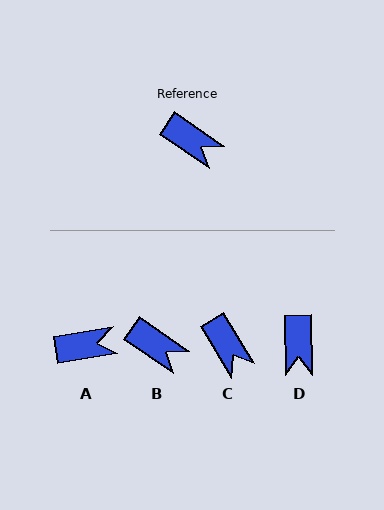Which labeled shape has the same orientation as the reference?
B.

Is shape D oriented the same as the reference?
No, it is off by about 55 degrees.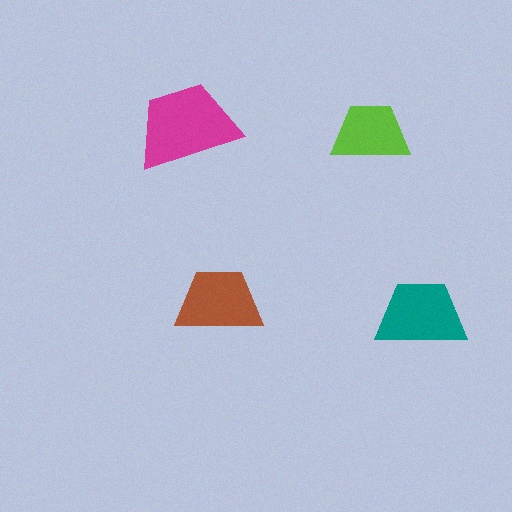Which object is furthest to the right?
The teal trapezoid is rightmost.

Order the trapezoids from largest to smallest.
the magenta one, the teal one, the brown one, the lime one.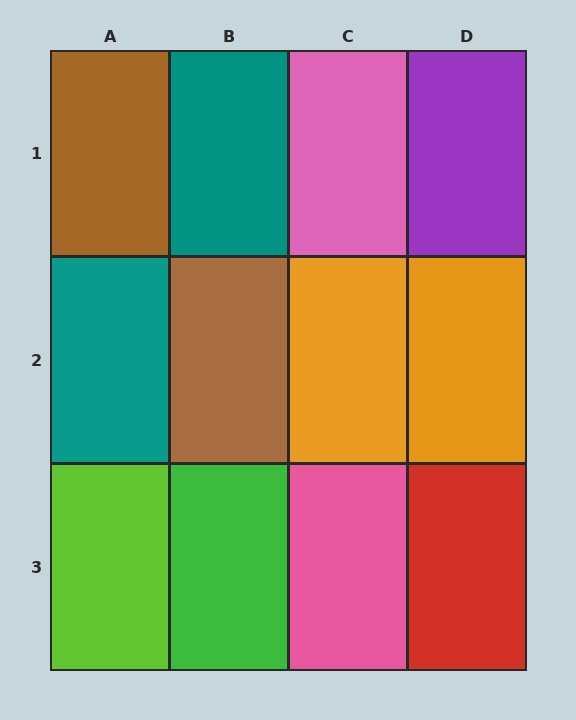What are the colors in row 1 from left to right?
Brown, teal, pink, purple.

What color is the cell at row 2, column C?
Orange.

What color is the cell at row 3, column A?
Lime.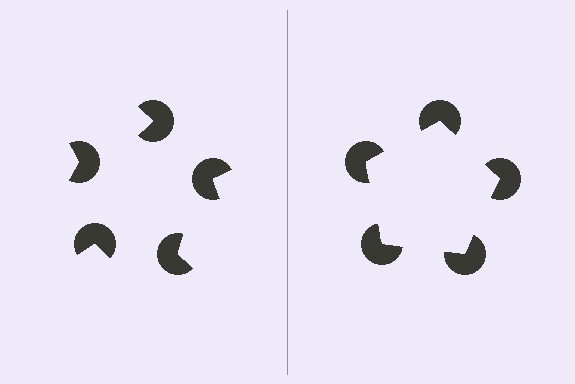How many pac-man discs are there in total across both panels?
10 — 5 on each side.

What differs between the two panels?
The pac-man discs are positioned identically on both sides; only the wedge orientations differ. On the right they align to a pentagon; on the left they are misaligned.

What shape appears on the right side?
An illusory pentagon.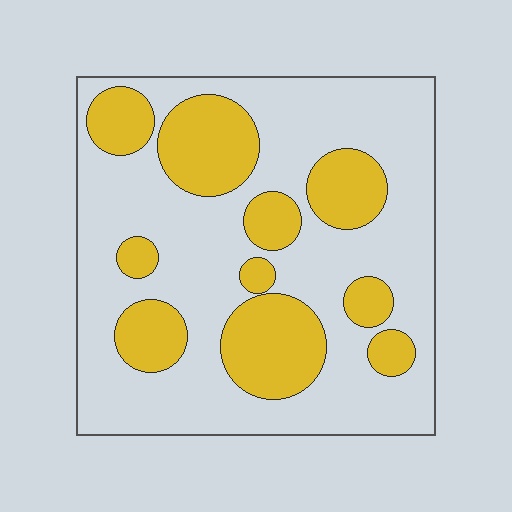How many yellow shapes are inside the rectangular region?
10.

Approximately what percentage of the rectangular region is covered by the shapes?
Approximately 30%.